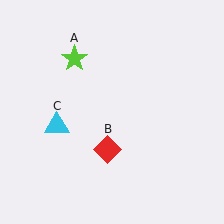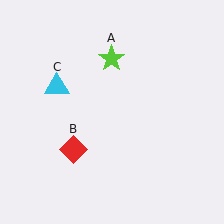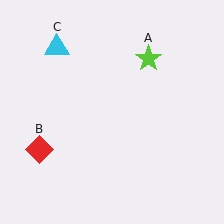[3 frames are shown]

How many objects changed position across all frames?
3 objects changed position: lime star (object A), red diamond (object B), cyan triangle (object C).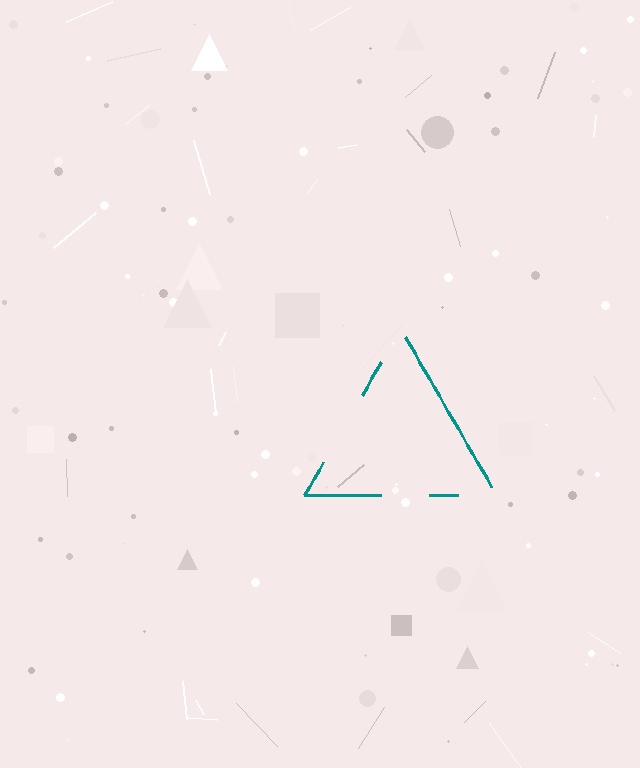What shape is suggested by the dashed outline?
The dashed outline suggests a triangle.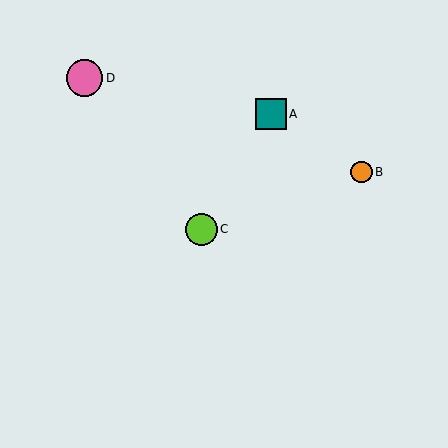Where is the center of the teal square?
The center of the teal square is at (271, 114).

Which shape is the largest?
The pink circle (labeled D) is the largest.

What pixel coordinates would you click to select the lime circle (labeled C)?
Click at (202, 229) to select the lime circle C.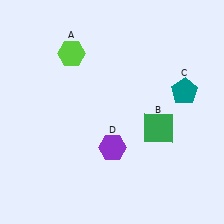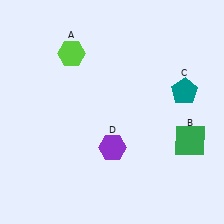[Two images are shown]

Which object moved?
The green square (B) moved right.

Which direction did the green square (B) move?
The green square (B) moved right.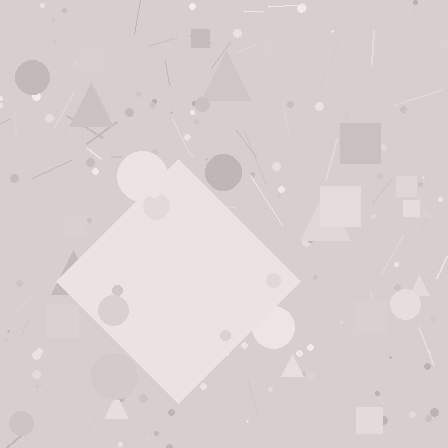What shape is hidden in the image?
A diamond is hidden in the image.